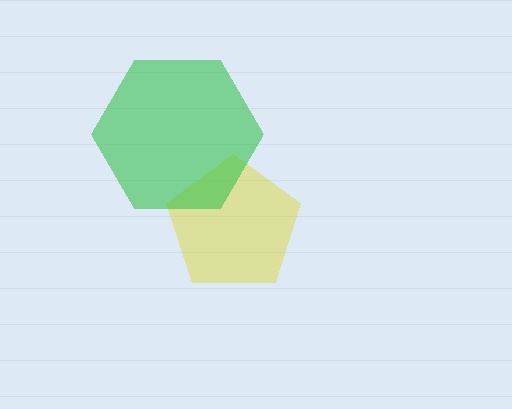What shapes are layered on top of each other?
The layered shapes are: a yellow pentagon, a green hexagon.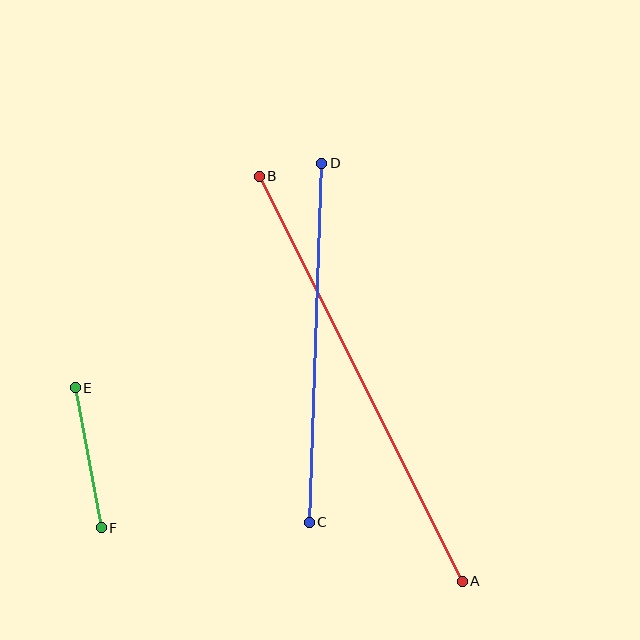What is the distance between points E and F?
The distance is approximately 142 pixels.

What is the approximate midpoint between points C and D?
The midpoint is at approximately (316, 343) pixels.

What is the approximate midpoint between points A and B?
The midpoint is at approximately (361, 379) pixels.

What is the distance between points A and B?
The distance is approximately 453 pixels.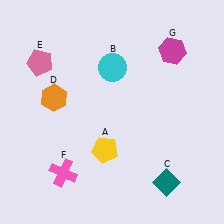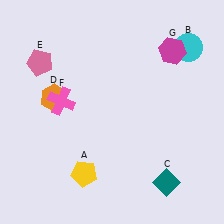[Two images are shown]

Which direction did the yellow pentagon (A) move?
The yellow pentagon (A) moved down.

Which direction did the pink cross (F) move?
The pink cross (F) moved up.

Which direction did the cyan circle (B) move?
The cyan circle (B) moved right.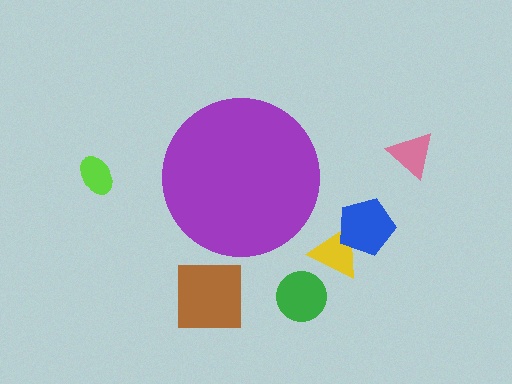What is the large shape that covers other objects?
A purple circle.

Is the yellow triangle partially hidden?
No, the yellow triangle is fully visible.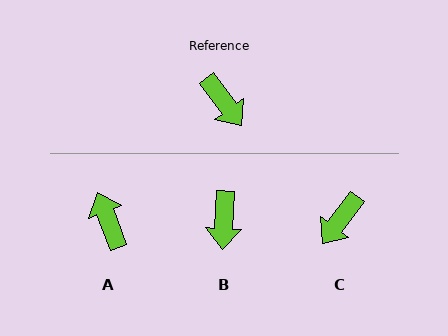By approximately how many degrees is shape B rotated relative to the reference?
Approximately 39 degrees clockwise.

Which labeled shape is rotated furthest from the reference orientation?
A, about 165 degrees away.